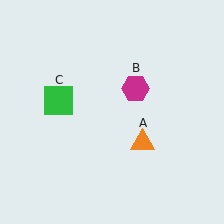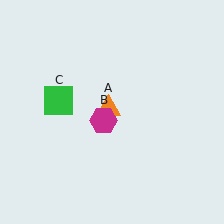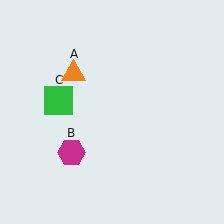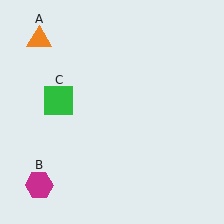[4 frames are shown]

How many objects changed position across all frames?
2 objects changed position: orange triangle (object A), magenta hexagon (object B).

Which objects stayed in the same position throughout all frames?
Green square (object C) remained stationary.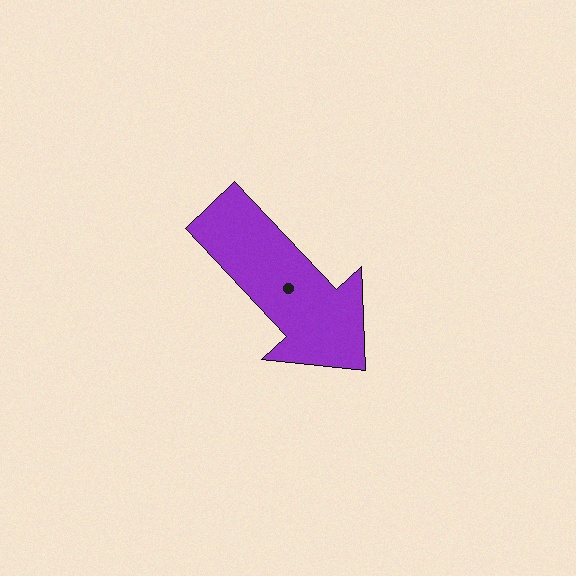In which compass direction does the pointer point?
Southeast.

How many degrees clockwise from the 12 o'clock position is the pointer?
Approximately 137 degrees.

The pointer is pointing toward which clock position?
Roughly 5 o'clock.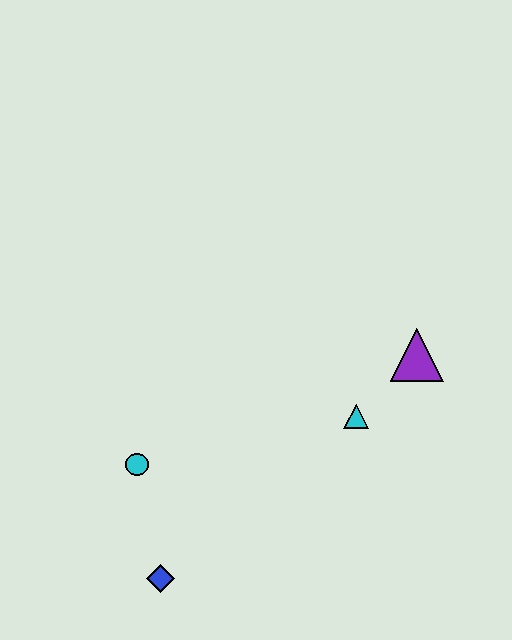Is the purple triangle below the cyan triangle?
No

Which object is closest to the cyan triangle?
The purple triangle is closest to the cyan triangle.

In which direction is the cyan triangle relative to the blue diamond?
The cyan triangle is to the right of the blue diamond.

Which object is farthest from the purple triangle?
The blue diamond is farthest from the purple triangle.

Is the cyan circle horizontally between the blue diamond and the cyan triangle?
No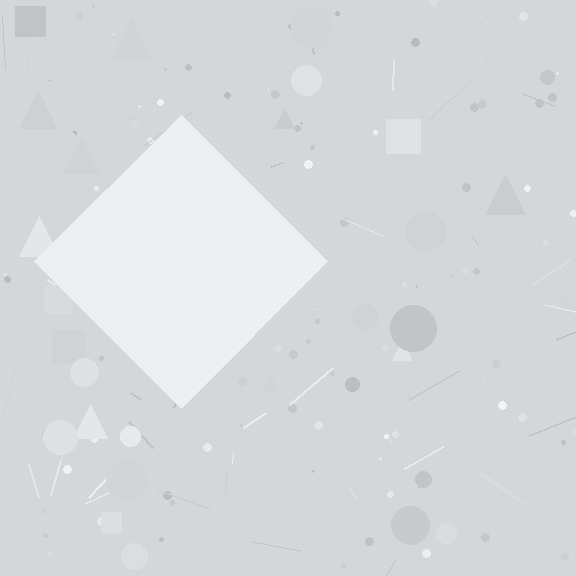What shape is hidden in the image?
A diamond is hidden in the image.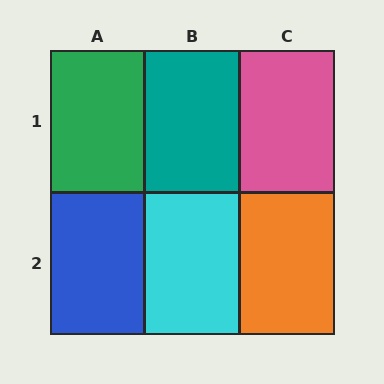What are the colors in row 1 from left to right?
Green, teal, pink.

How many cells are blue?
1 cell is blue.